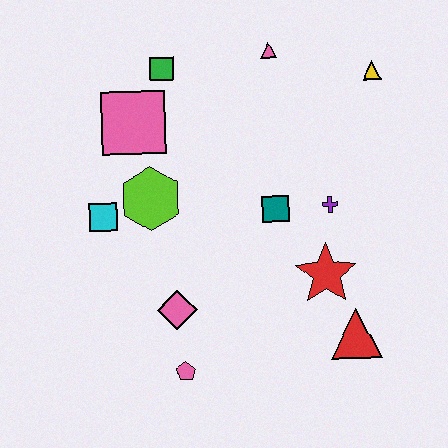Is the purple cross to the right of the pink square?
Yes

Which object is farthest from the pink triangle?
The pink pentagon is farthest from the pink triangle.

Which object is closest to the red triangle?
The red star is closest to the red triangle.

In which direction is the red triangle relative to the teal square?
The red triangle is below the teal square.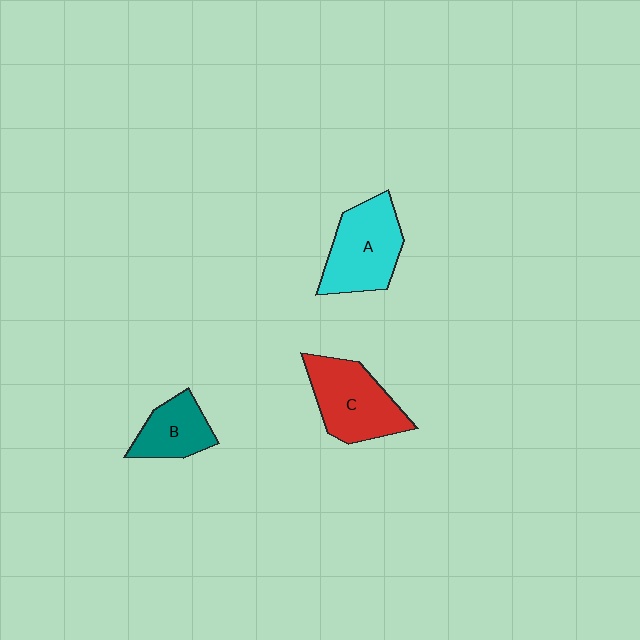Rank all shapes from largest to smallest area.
From largest to smallest: C (red), A (cyan), B (teal).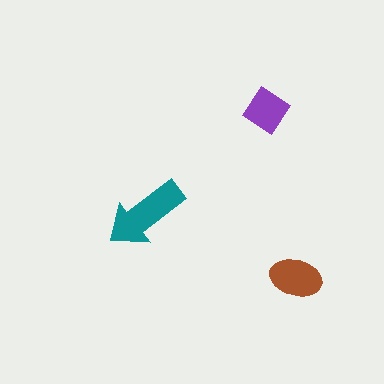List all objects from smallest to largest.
The purple diamond, the brown ellipse, the teal arrow.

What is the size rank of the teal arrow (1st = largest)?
1st.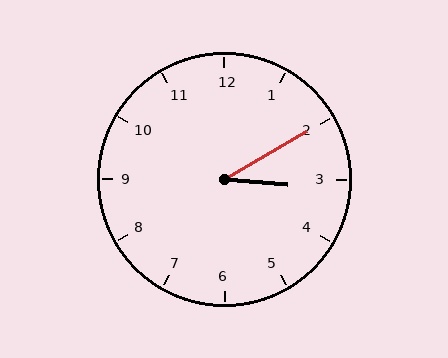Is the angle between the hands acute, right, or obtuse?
It is acute.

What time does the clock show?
3:10.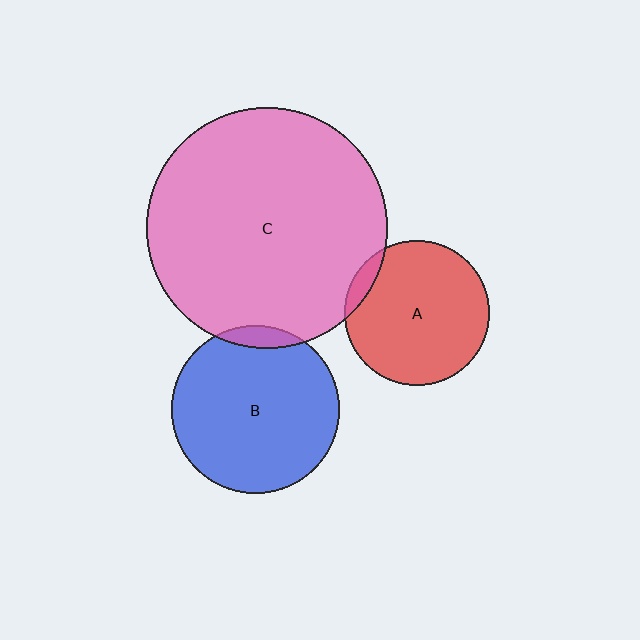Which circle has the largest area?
Circle C (pink).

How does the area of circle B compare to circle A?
Approximately 1.3 times.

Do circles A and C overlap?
Yes.